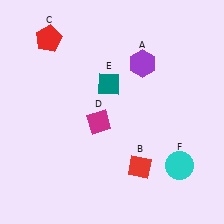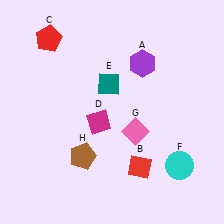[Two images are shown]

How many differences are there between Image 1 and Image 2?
There are 2 differences between the two images.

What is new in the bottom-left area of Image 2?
A brown pentagon (H) was added in the bottom-left area of Image 2.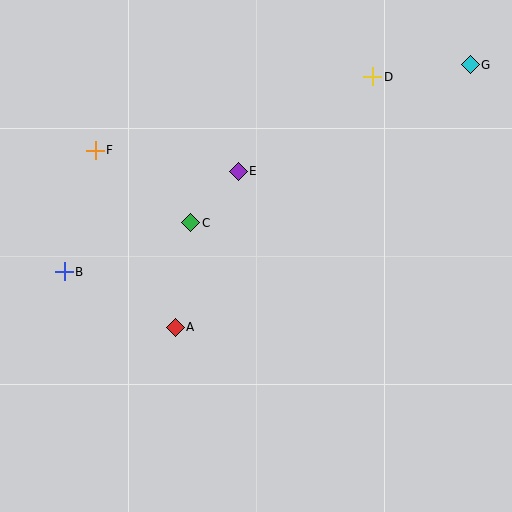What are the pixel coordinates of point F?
Point F is at (95, 150).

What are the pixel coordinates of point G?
Point G is at (470, 65).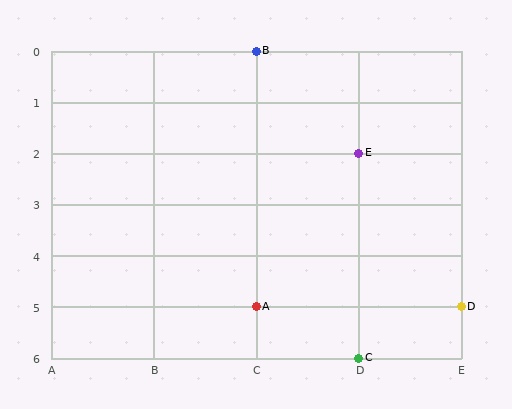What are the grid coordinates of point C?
Point C is at grid coordinates (D, 6).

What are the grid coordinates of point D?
Point D is at grid coordinates (E, 5).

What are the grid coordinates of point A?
Point A is at grid coordinates (C, 5).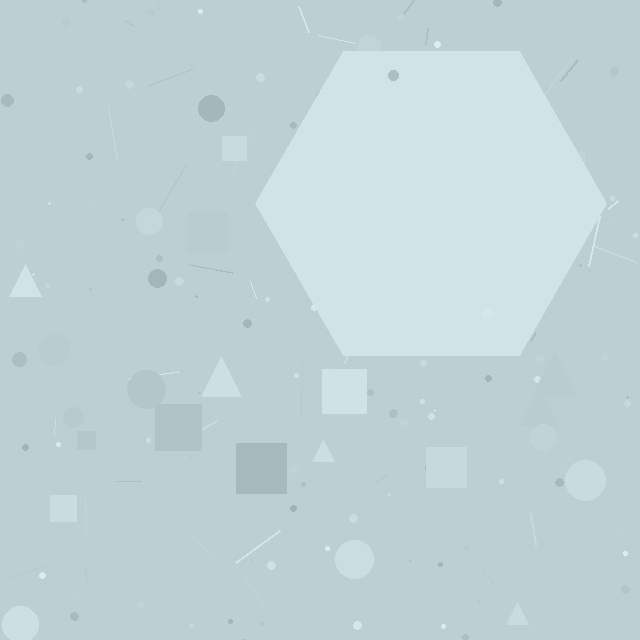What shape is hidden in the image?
A hexagon is hidden in the image.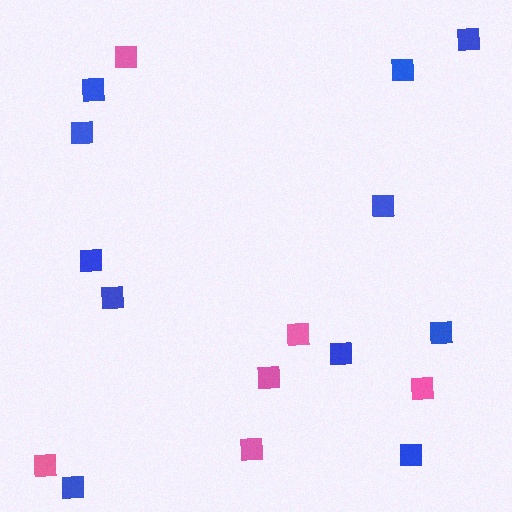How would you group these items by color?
There are 2 groups: one group of blue squares (11) and one group of pink squares (6).